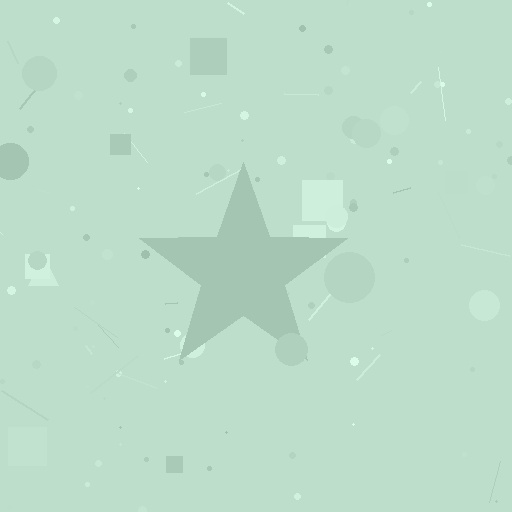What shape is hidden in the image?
A star is hidden in the image.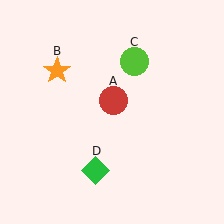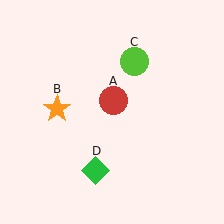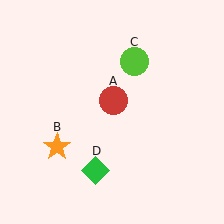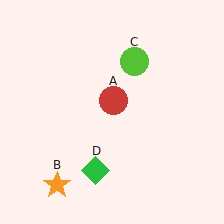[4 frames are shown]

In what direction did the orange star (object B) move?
The orange star (object B) moved down.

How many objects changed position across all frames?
1 object changed position: orange star (object B).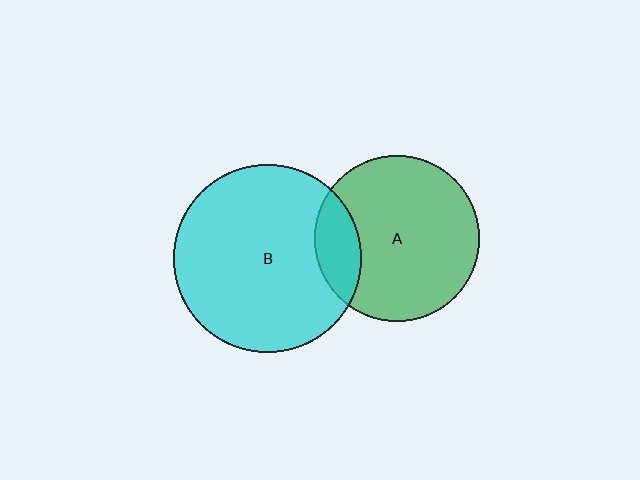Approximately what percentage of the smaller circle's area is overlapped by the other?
Approximately 15%.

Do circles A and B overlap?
Yes.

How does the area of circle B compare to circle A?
Approximately 1.3 times.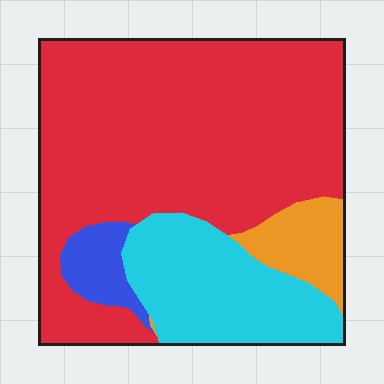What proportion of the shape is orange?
Orange takes up about one tenth (1/10) of the shape.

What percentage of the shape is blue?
Blue covers around 5% of the shape.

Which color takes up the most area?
Red, at roughly 65%.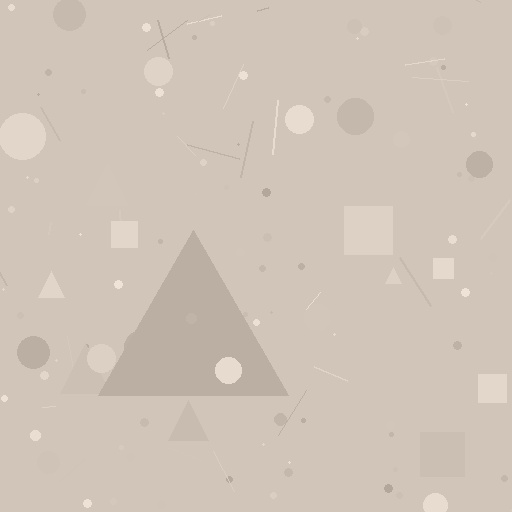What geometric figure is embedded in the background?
A triangle is embedded in the background.